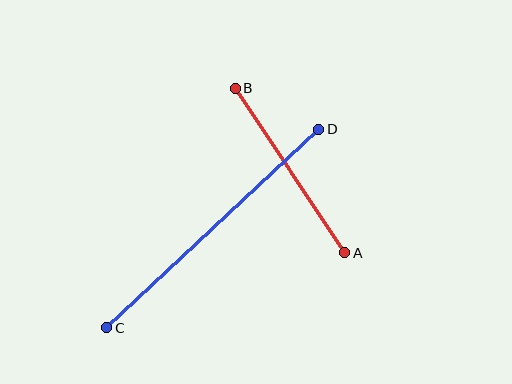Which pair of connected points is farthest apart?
Points C and D are farthest apart.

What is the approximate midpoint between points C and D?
The midpoint is at approximately (213, 229) pixels.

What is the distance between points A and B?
The distance is approximately 197 pixels.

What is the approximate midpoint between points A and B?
The midpoint is at approximately (290, 171) pixels.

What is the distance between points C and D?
The distance is approximately 290 pixels.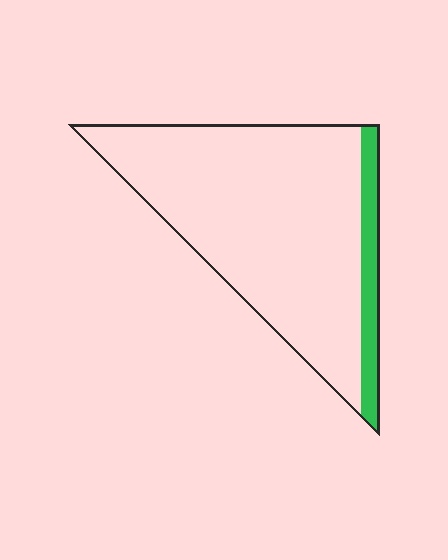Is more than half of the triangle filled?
No.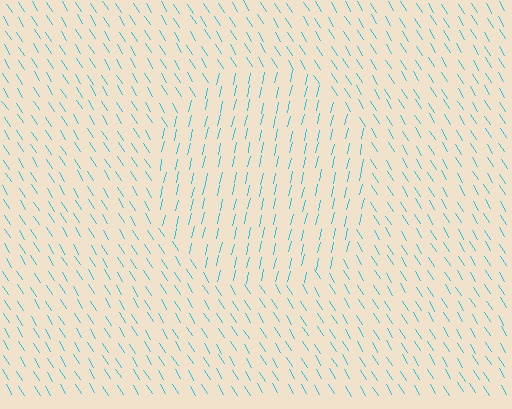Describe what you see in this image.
The image is filled with small cyan line segments. A circle region in the image has lines oriented differently from the surrounding lines, creating a visible texture boundary.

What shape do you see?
I see a circle.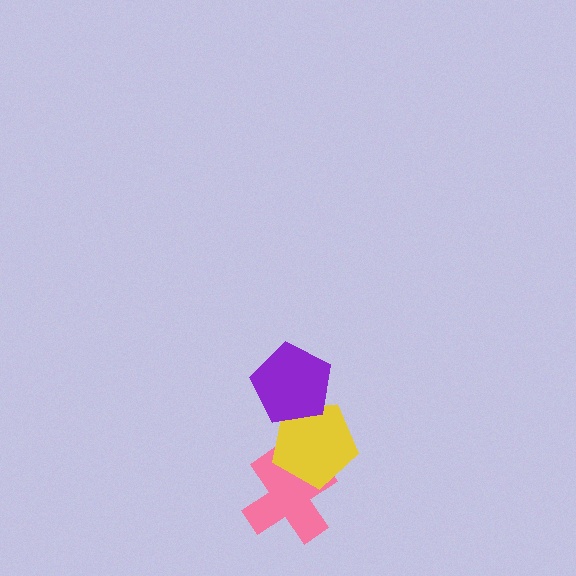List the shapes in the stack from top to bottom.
From top to bottom: the purple pentagon, the yellow pentagon, the pink cross.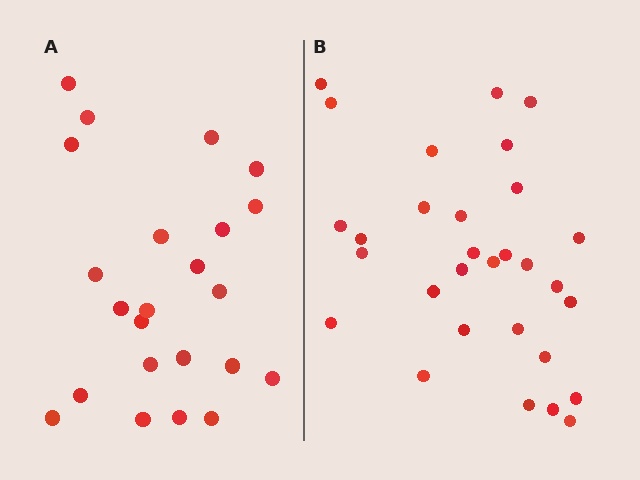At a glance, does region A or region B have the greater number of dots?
Region B (the right region) has more dots.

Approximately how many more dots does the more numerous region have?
Region B has roughly 8 or so more dots than region A.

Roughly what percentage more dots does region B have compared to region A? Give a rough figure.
About 30% more.